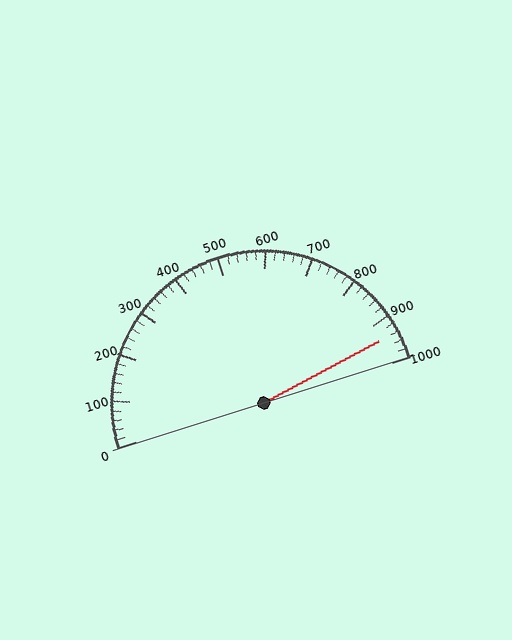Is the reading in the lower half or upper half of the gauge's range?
The reading is in the upper half of the range (0 to 1000).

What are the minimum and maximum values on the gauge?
The gauge ranges from 0 to 1000.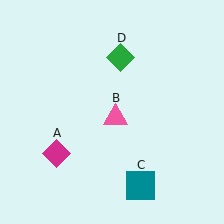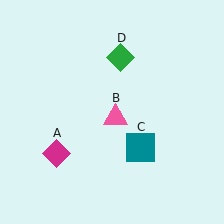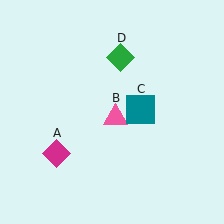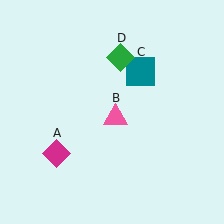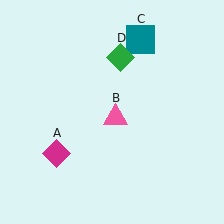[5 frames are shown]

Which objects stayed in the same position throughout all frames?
Magenta diamond (object A) and pink triangle (object B) and green diamond (object D) remained stationary.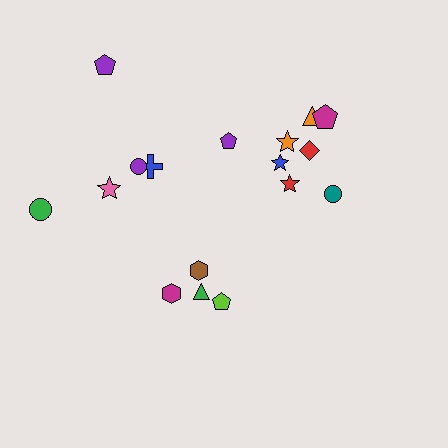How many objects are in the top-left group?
There are 5 objects.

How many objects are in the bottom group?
There are 4 objects.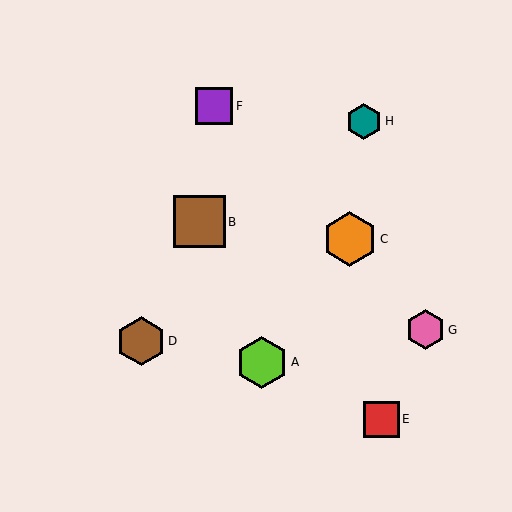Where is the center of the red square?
The center of the red square is at (381, 419).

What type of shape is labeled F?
Shape F is a purple square.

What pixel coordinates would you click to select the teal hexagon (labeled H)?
Click at (364, 121) to select the teal hexagon H.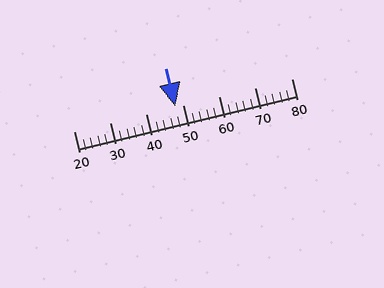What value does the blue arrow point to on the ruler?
The blue arrow points to approximately 48.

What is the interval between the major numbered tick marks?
The major tick marks are spaced 10 units apart.